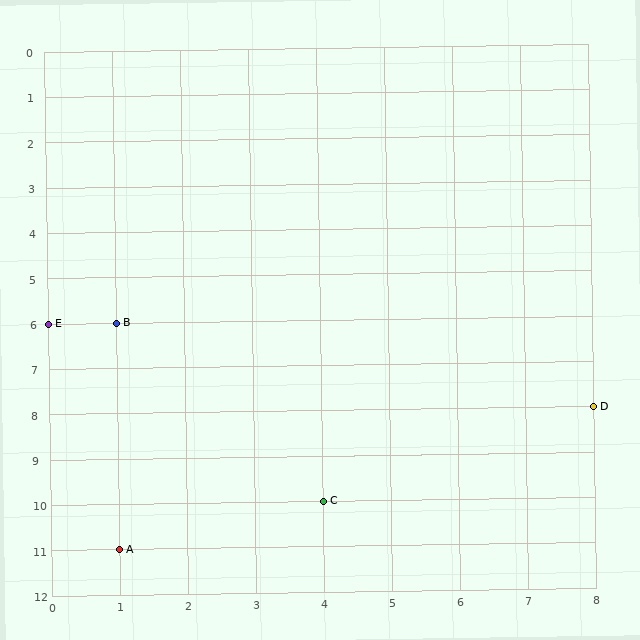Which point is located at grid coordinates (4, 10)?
Point C is at (4, 10).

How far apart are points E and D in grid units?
Points E and D are 8 columns and 2 rows apart (about 8.2 grid units diagonally).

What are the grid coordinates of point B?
Point B is at grid coordinates (1, 6).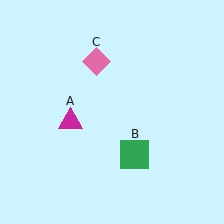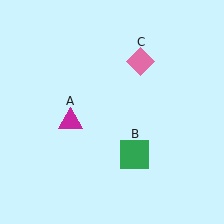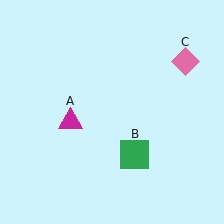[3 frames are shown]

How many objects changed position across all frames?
1 object changed position: pink diamond (object C).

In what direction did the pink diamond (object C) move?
The pink diamond (object C) moved right.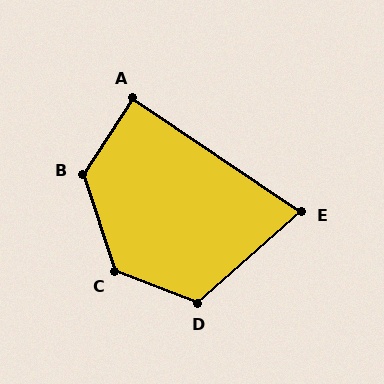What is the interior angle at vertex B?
Approximately 128 degrees (obtuse).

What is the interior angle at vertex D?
Approximately 118 degrees (obtuse).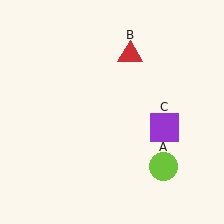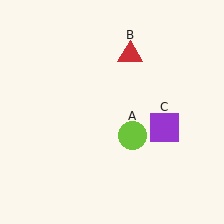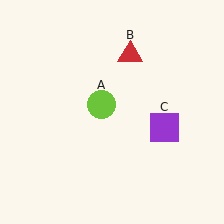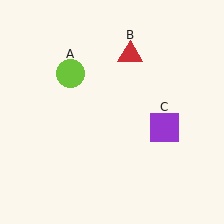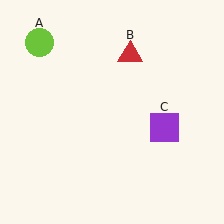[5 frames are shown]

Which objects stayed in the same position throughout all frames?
Red triangle (object B) and purple square (object C) remained stationary.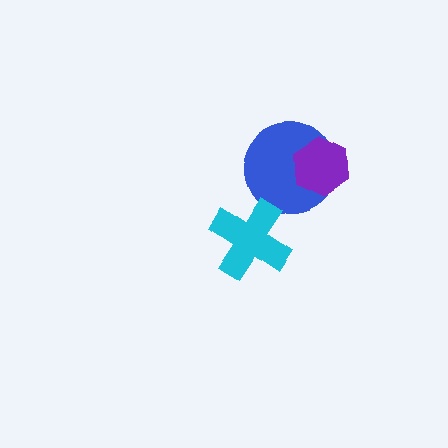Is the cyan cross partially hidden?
No, no other shape covers it.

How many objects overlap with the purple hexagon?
1 object overlaps with the purple hexagon.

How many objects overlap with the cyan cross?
0 objects overlap with the cyan cross.